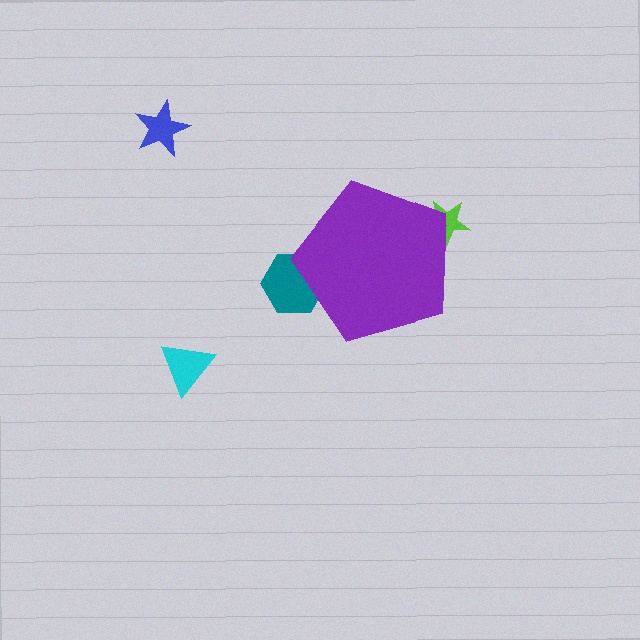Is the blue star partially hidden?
No, the blue star is fully visible.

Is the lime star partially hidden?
Yes, the lime star is partially hidden behind the purple pentagon.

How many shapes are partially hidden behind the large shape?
2 shapes are partially hidden.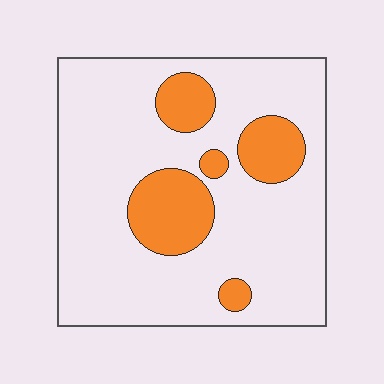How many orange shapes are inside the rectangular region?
5.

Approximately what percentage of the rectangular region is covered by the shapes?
Approximately 20%.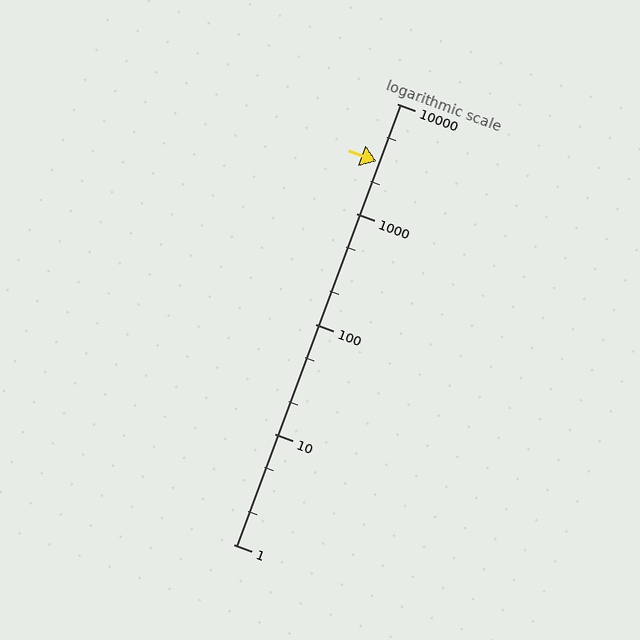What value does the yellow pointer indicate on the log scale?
The pointer indicates approximately 3000.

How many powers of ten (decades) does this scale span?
The scale spans 4 decades, from 1 to 10000.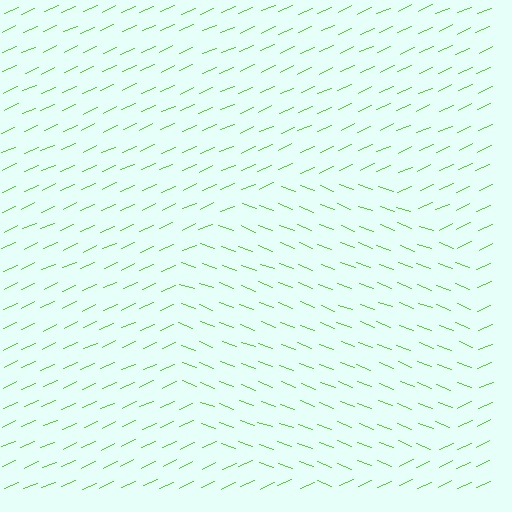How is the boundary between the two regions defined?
The boundary is defined purely by a change in line orientation (approximately 45 degrees difference). All lines are the same color and thickness.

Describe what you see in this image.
The image is filled with small lime line segments. A circle region in the image has lines oriented differently from the surrounding lines, creating a visible texture boundary.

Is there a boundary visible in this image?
Yes, there is a texture boundary formed by a change in line orientation.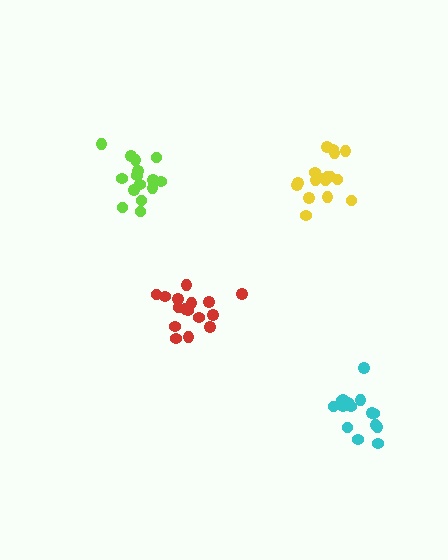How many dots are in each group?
Group 1: 15 dots, Group 2: 17 dots, Group 3: 15 dots, Group 4: 16 dots (63 total).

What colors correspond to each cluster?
The clusters are colored: lime, yellow, cyan, red.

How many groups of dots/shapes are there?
There are 4 groups.